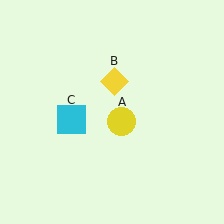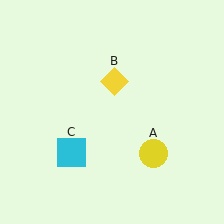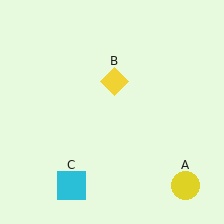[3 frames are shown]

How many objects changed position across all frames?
2 objects changed position: yellow circle (object A), cyan square (object C).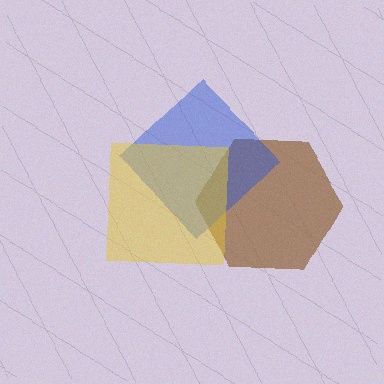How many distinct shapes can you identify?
There are 3 distinct shapes: a brown hexagon, a blue diamond, a yellow square.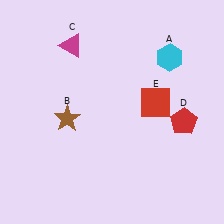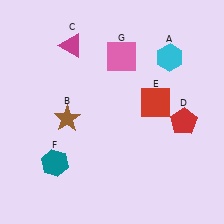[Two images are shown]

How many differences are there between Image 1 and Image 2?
There are 2 differences between the two images.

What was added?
A teal hexagon (F), a pink square (G) were added in Image 2.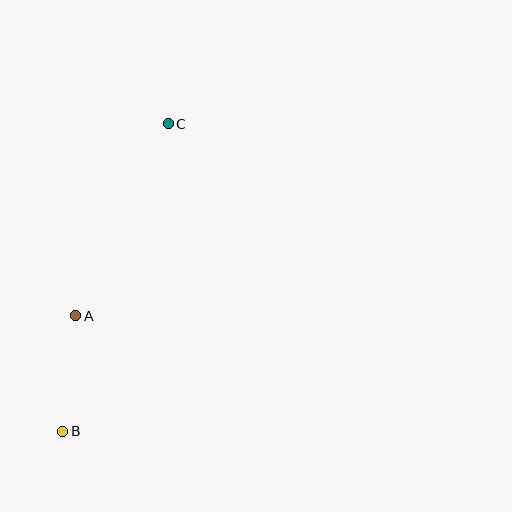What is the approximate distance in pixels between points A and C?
The distance between A and C is approximately 213 pixels.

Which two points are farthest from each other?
Points B and C are farthest from each other.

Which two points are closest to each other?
Points A and B are closest to each other.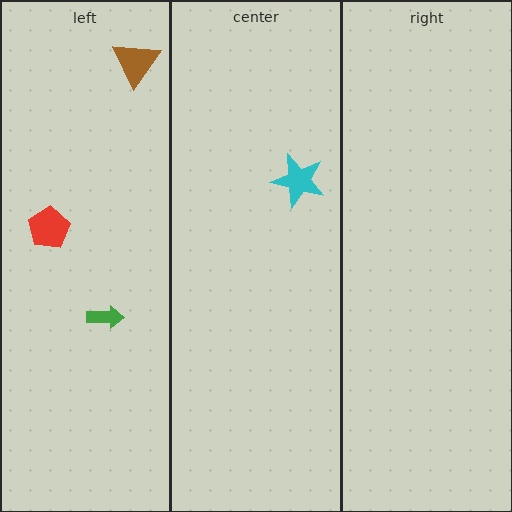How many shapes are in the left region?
3.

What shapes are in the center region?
The cyan star.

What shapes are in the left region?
The red pentagon, the green arrow, the brown triangle.